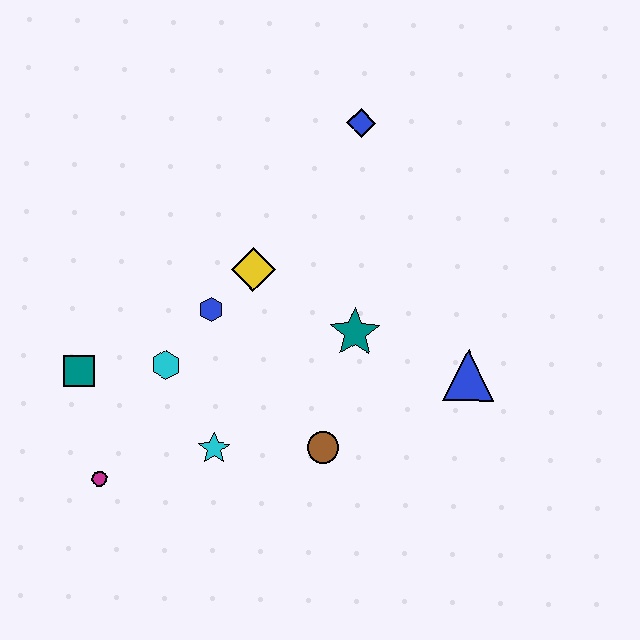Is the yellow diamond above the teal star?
Yes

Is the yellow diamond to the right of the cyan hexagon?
Yes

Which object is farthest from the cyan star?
The blue diamond is farthest from the cyan star.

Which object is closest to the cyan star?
The cyan hexagon is closest to the cyan star.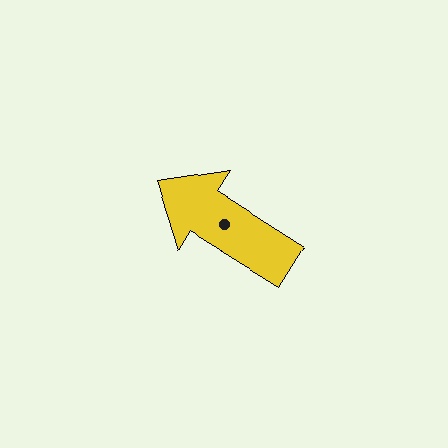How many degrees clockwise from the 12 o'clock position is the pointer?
Approximately 302 degrees.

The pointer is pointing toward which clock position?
Roughly 10 o'clock.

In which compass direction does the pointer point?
Northwest.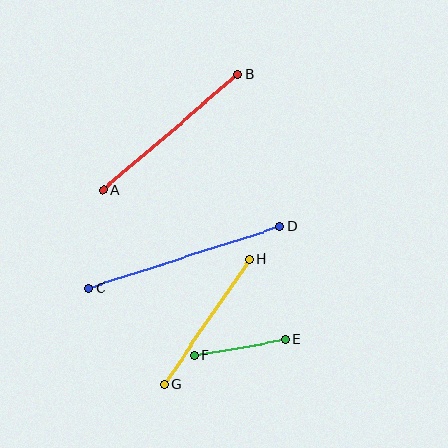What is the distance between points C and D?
The distance is approximately 201 pixels.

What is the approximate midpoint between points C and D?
The midpoint is at approximately (184, 257) pixels.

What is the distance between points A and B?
The distance is approximately 178 pixels.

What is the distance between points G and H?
The distance is approximately 151 pixels.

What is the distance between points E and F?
The distance is approximately 93 pixels.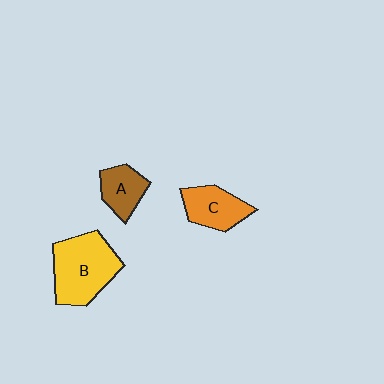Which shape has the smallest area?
Shape A (brown).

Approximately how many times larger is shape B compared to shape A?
Approximately 2.0 times.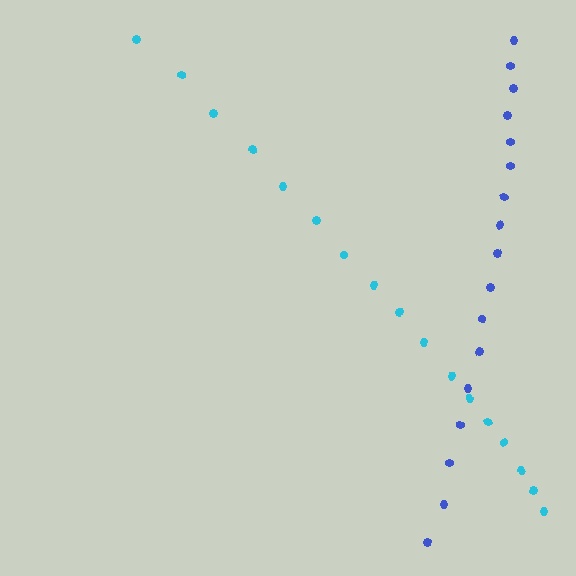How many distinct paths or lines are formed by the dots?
There are 2 distinct paths.